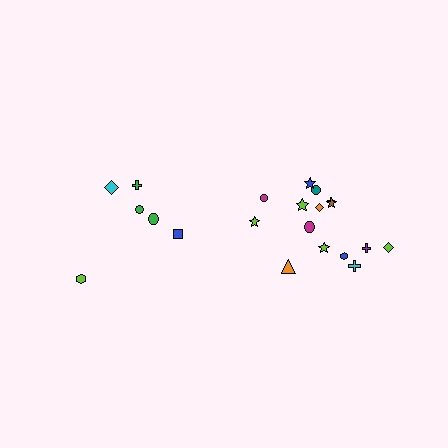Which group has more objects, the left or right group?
The right group.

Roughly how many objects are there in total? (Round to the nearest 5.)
Roughly 20 objects in total.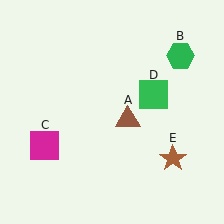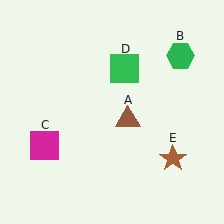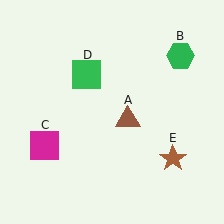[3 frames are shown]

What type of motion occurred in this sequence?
The green square (object D) rotated counterclockwise around the center of the scene.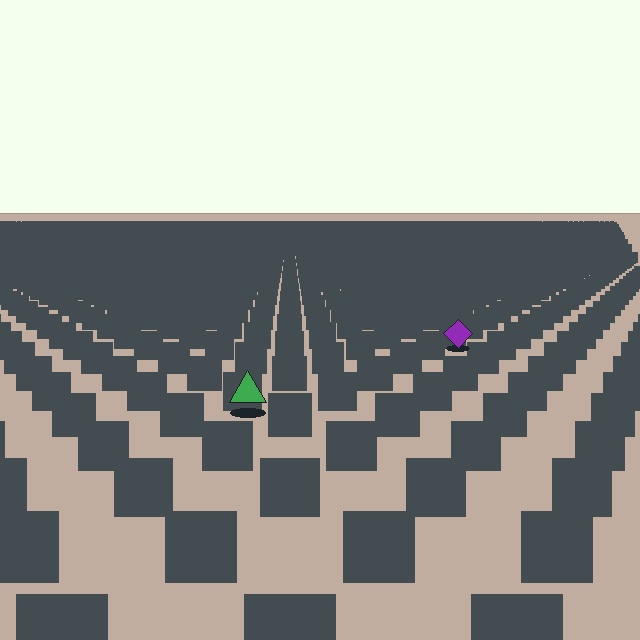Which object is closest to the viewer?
The green triangle is closest. The texture marks near it are larger and more spread out.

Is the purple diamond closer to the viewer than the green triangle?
No. The green triangle is closer — you can tell from the texture gradient: the ground texture is coarser near it.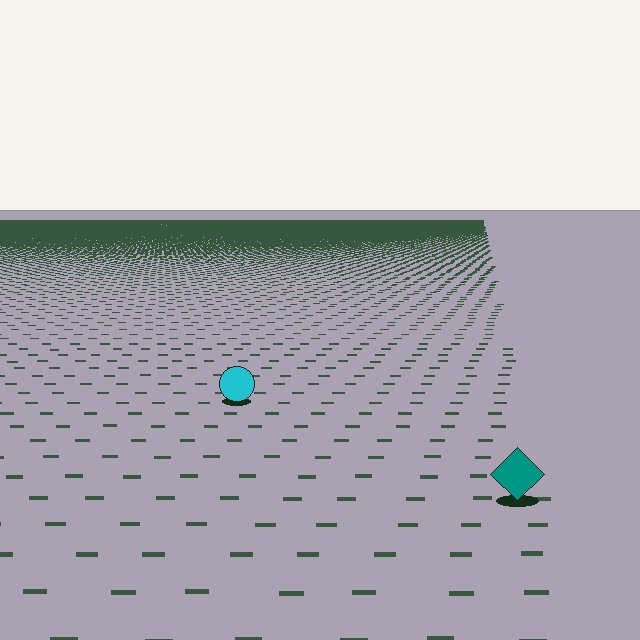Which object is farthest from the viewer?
The cyan circle is farthest from the viewer. It appears smaller and the ground texture around it is denser.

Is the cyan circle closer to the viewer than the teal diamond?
No. The teal diamond is closer — you can tell from the texture gradient: the ground texture is coarser near it.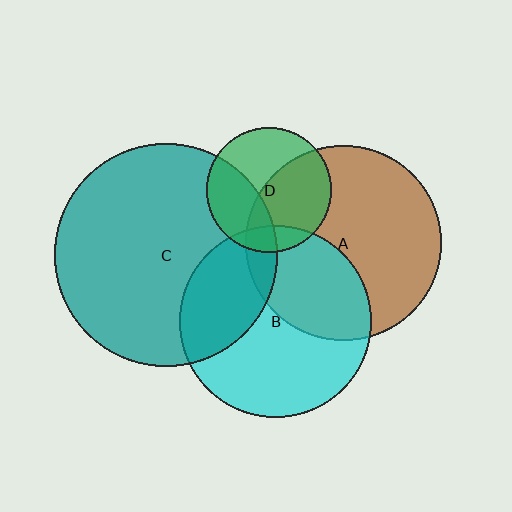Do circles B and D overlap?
Yes.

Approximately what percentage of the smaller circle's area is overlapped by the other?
Approximately 15%.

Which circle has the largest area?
Circle C (teal).